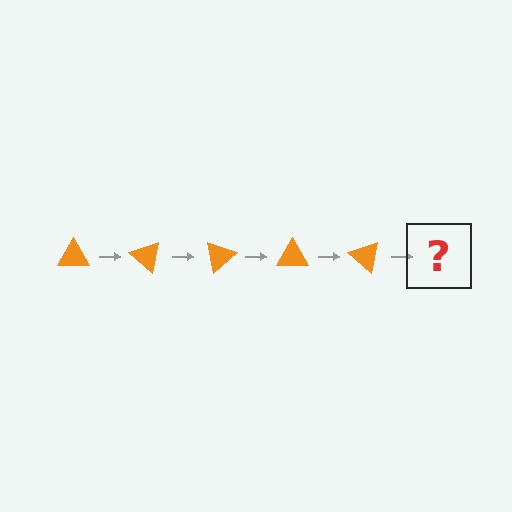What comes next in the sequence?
The next element should be an orange triangle rotated 200 degrees.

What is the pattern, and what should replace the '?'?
The pattern is that the triangle rotates 40 degrees each step. The '?' should be an orange triangle rotated 200 degrees.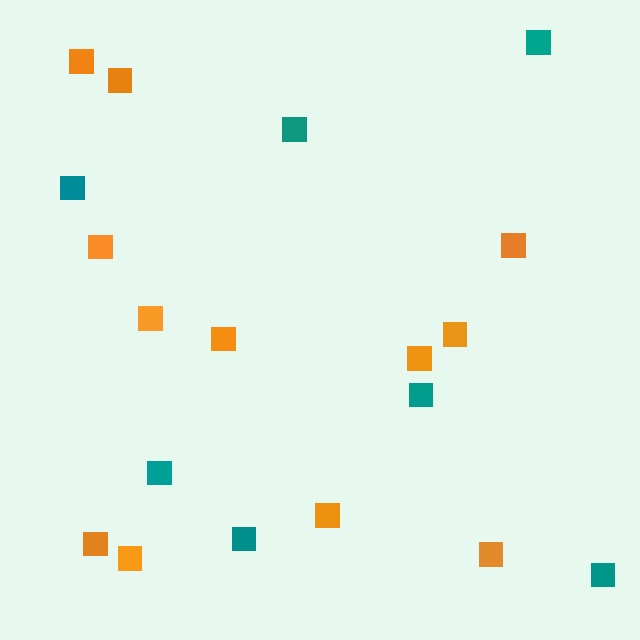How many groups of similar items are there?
There are 2 groups: one group of orange squares (12) and one group of teal squares (7).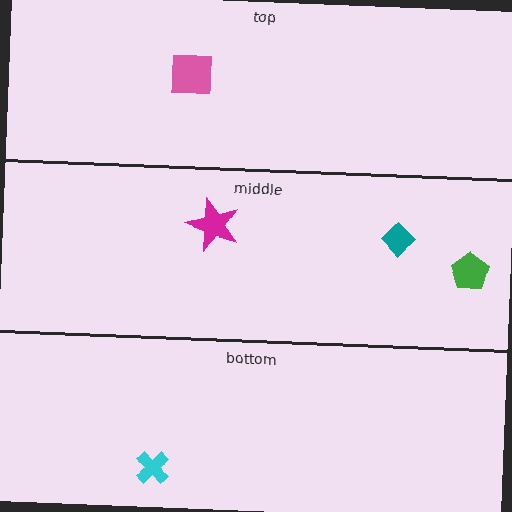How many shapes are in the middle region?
3.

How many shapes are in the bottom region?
1.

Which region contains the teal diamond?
The middle region.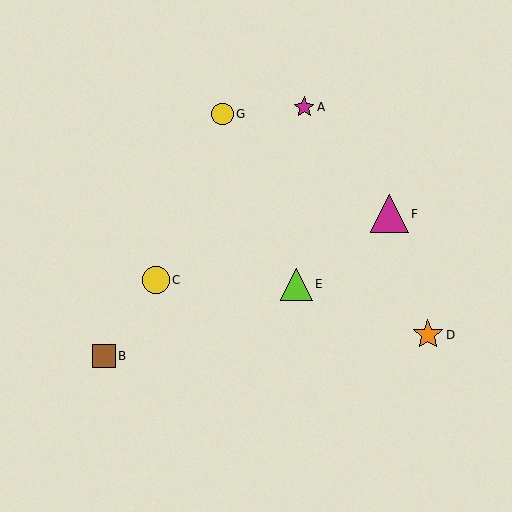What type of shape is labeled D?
Shape D is an orange star.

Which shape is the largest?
The magenta triangle (labeled F) is the largest.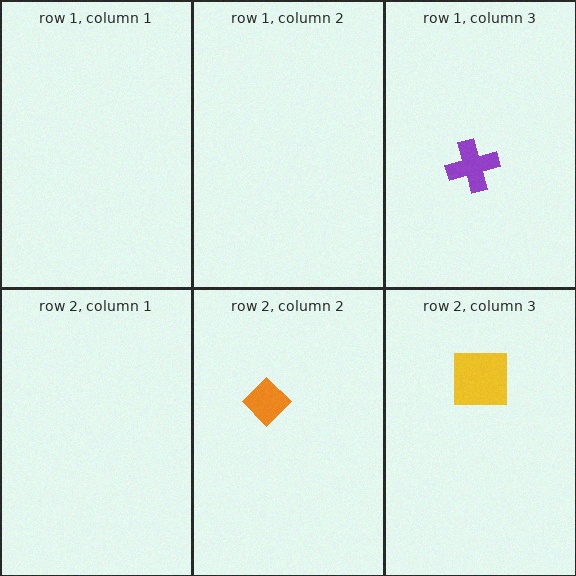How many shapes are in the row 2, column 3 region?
1.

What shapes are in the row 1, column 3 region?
The purple cross.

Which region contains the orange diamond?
The row 2, column 2 region.